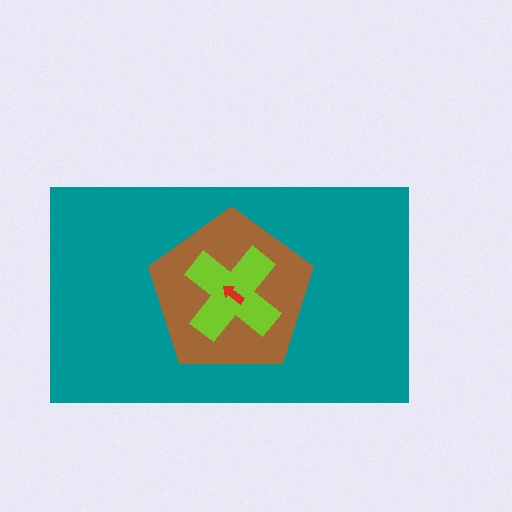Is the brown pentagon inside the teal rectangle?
Yes.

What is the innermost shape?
The red arrow.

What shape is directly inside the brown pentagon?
The lime cross.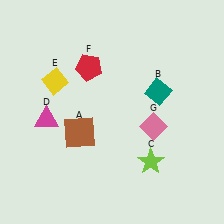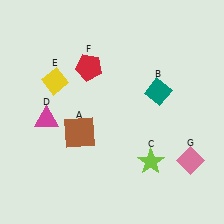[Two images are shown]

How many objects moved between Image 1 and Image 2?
1 object moved between the two images.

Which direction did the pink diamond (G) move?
The pink diamond (G) moved right.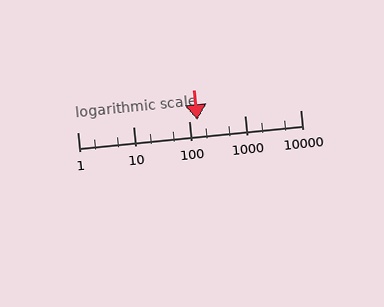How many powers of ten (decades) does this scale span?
The scale spans 4 decades, from 1 to 10000.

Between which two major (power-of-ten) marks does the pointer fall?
The pointer is between 100 and 1000.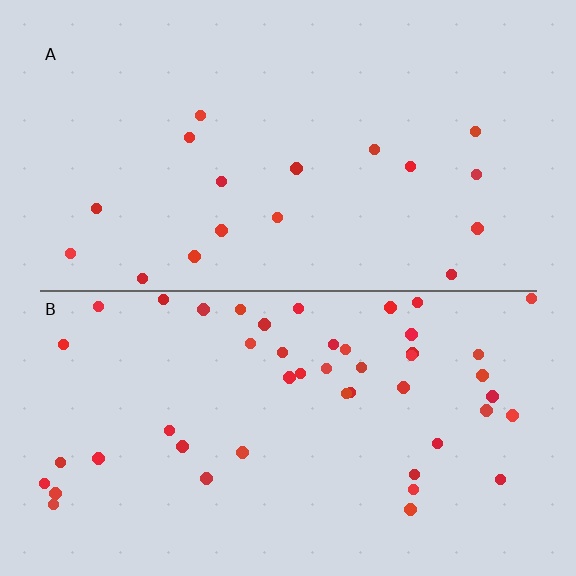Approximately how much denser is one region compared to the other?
Approximately 2.7× — region B over region A.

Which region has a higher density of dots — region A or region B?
B (the bottom).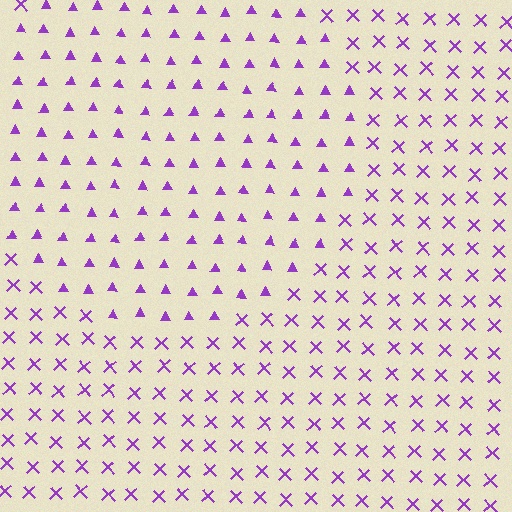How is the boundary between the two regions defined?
The boundary is defined by a change in element shape: triangles inside vs. X marks outside. All elements share the same color and spacing.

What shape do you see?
I see a circle.